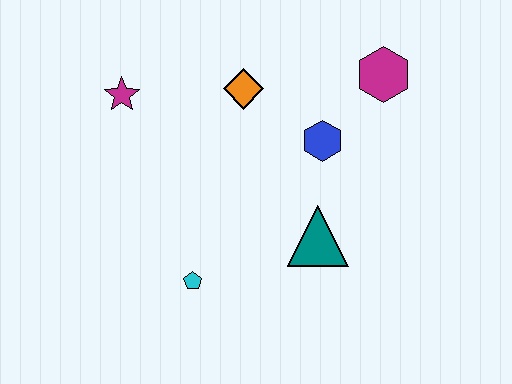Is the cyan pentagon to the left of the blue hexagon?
Yes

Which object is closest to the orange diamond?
The blue hexagon is closest to the orange diamond.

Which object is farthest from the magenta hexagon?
The cyan pentagon is farthest from the magenta hexagon.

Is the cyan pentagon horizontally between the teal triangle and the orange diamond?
No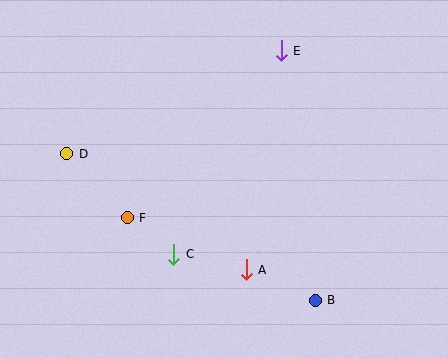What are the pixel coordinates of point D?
Point D is at (67, 154).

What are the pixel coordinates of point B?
Point B is at (315, 300).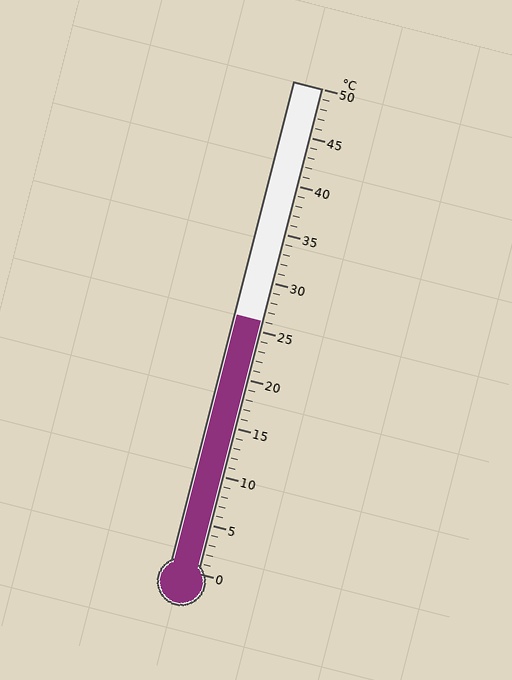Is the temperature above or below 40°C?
The temperature is below 40°C.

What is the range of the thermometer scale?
The thermometer scale ranges from 0°C to 50°C.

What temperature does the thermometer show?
The thermometer shows approximately 26°C.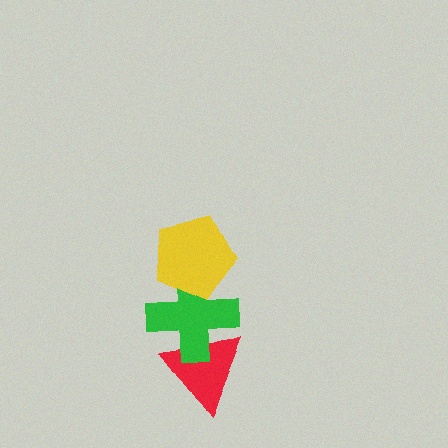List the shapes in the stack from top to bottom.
From top to bottom: the yellow pentagon, the green cross, the red triangle.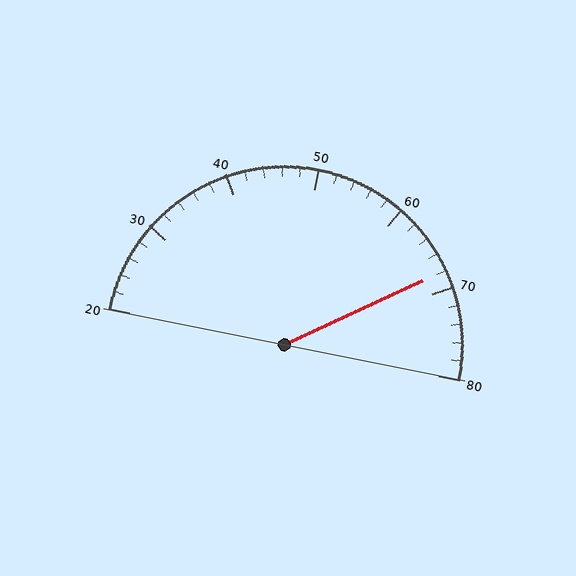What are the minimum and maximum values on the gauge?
The gauge ranges from 20 to 80.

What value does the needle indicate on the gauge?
The needle indicates approximately 68.